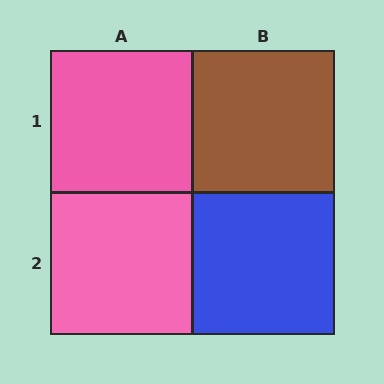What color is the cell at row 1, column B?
Brown.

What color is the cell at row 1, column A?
Pink.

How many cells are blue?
1 cell is blue.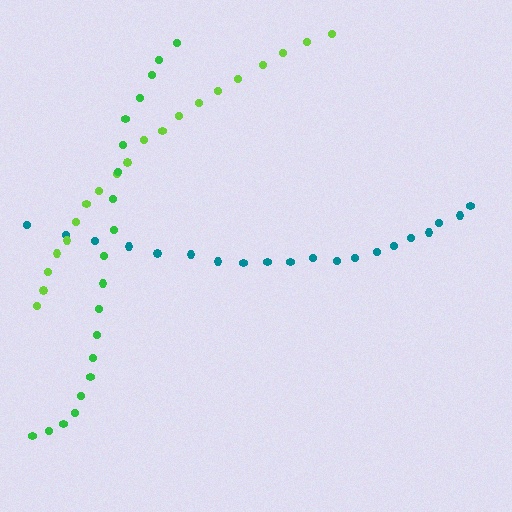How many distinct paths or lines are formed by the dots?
There are 3 distinct paths.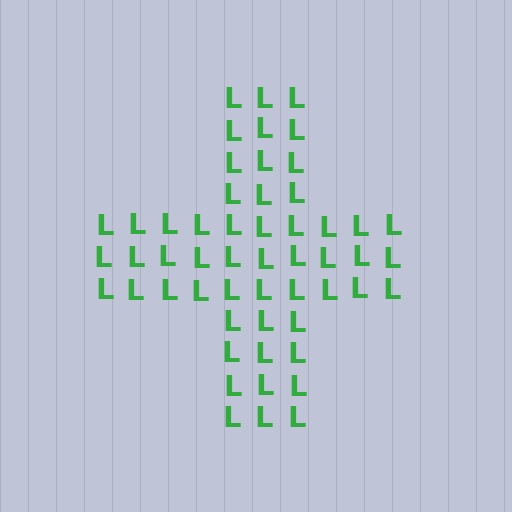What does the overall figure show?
The overall figure shows a cross.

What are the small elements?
The small elements are letter L's.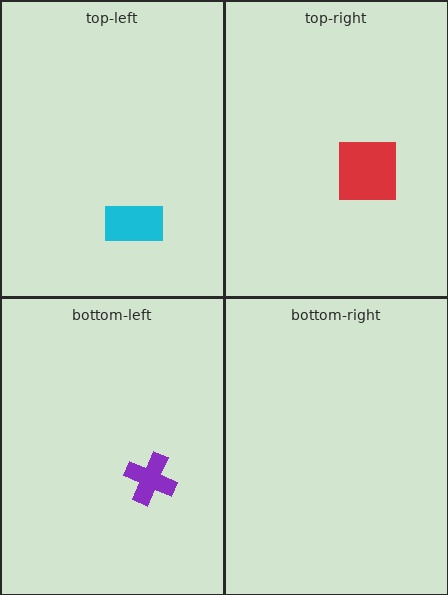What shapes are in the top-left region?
The cyan rectangle.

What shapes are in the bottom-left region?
The purple cross.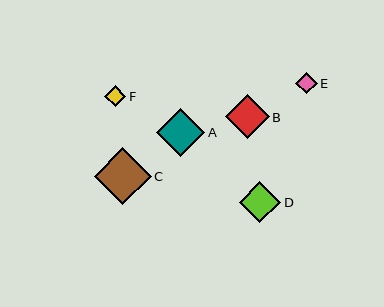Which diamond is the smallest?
Diamond F is the smallest with a size of approximately 21 pixels.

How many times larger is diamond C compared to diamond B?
Diamond C is approximately 1.3 times the size of diamond B.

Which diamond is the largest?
Diamond C is the largest with a size of approximately 57 pixels.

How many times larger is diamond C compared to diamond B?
Diamond C is approximately 1.3 times the size of diamond B.